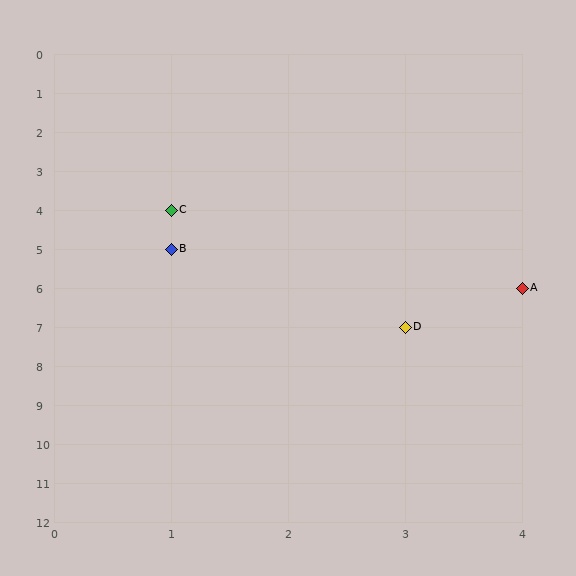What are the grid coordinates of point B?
Point B is at grid coordinates (1, 5).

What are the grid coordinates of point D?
Point D is at grid coordinates (3, 7).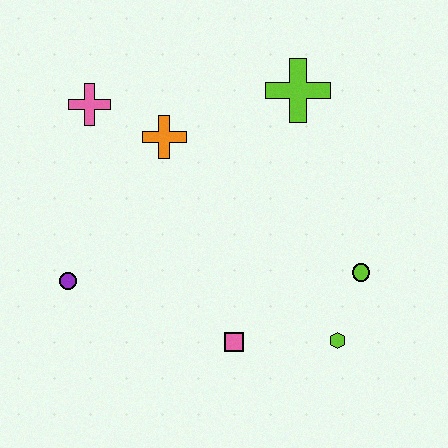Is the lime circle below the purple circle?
No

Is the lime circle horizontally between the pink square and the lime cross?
No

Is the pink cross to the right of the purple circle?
Yes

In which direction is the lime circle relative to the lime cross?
The lime circle is below the lime cross.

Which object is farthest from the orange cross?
The lime hexagon is farthest from the orange cross.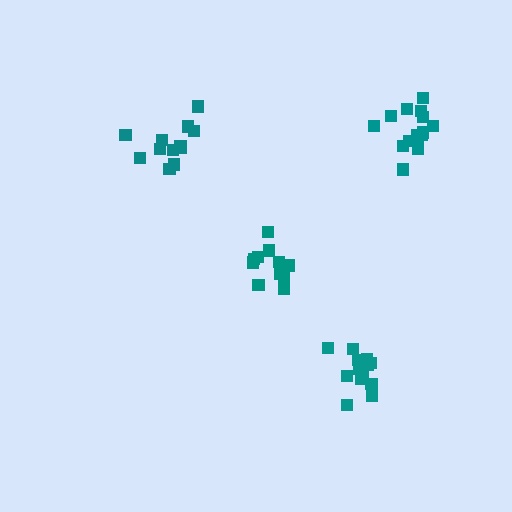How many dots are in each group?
Group 1: 12 dots, Group 2: 11 dots, Group 3: 15 dots, Group 4: 14 dots (52 total).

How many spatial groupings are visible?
There are 4 spatial groupings.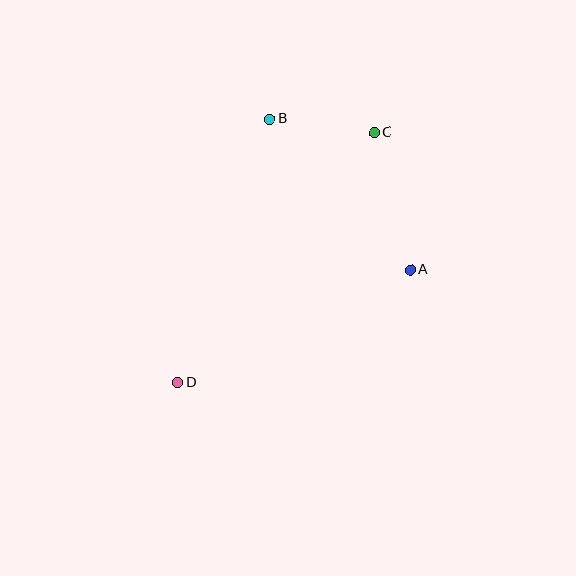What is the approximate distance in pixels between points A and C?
The distance between A and C is approximately 142 pixels.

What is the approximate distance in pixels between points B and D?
The distance between B and D is approximately 279 pixels.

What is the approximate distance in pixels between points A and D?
The distance between A and D is approximately 259 pixels.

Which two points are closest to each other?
Points B and C are closest to each other.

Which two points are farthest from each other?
Points C and D are farthest from each other.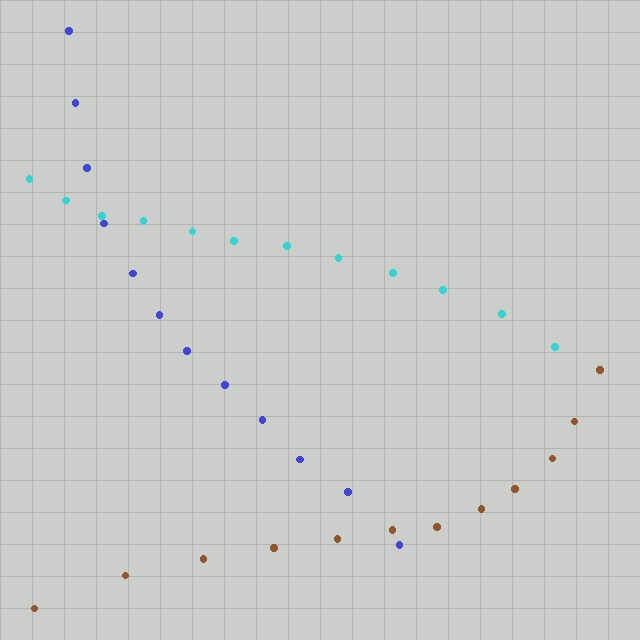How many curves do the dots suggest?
There are 3 distinct paths.